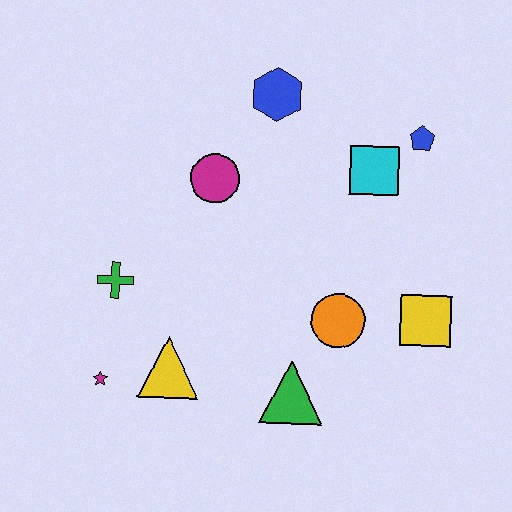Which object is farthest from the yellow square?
The magenta star is farthest from the yellow square.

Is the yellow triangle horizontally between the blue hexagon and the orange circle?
No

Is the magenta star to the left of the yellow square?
Yes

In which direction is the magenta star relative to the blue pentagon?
The magenta star is to the left of the blue pentagon.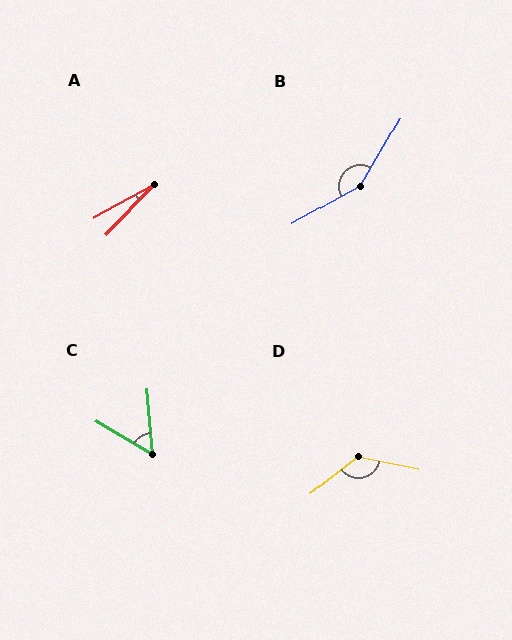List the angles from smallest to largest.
A (17°), C (54°), D (130°), B (150°).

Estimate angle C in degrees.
Approximately 54 degrees.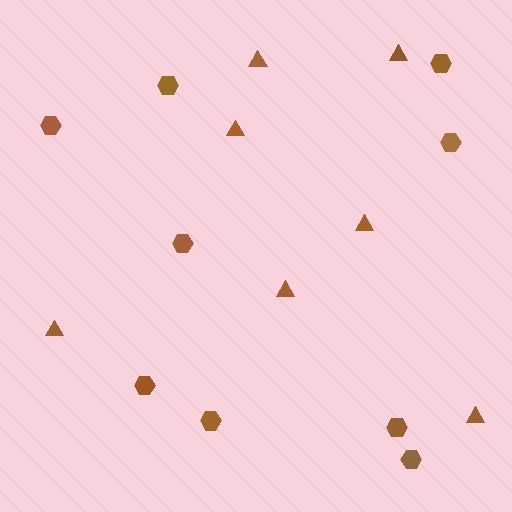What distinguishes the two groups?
There are 2 groups: one group of triangles (7) and one group of hexagons (9).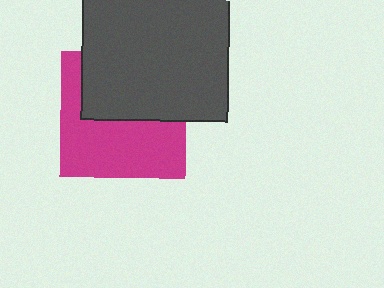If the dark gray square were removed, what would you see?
You would see the complete magenta square.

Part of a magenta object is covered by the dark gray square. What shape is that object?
It is a square.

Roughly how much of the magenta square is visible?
About half of it is visible (roughly 55%).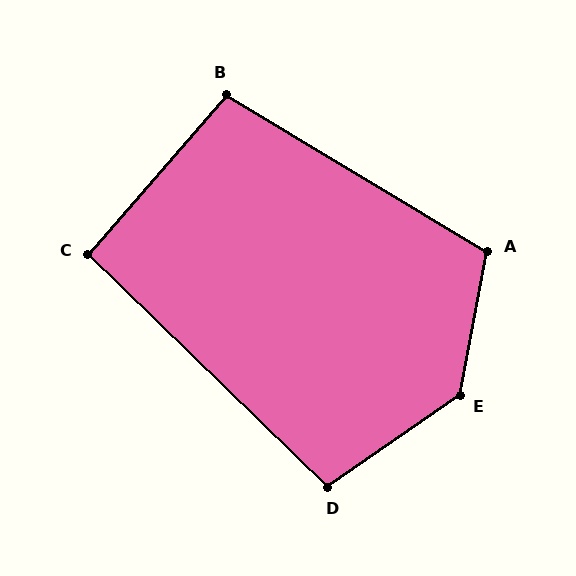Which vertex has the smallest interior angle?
C, at approximately 93 degrees.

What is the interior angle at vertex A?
Approximately 110 degrees (obtuse).